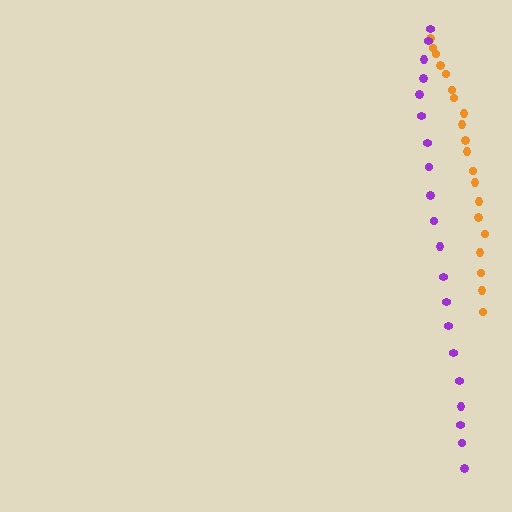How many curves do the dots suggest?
There are 2 distinct paths.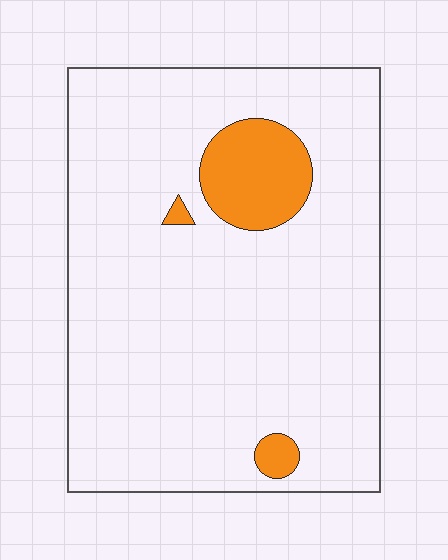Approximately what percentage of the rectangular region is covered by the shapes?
Approximately 10%.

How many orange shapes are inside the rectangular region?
3.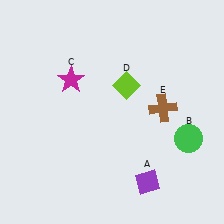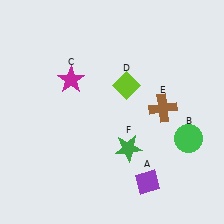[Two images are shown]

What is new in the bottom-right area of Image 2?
A green star (F) was added in the bottom-right area of Image 2.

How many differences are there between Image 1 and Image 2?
There is 1 difference between the two images.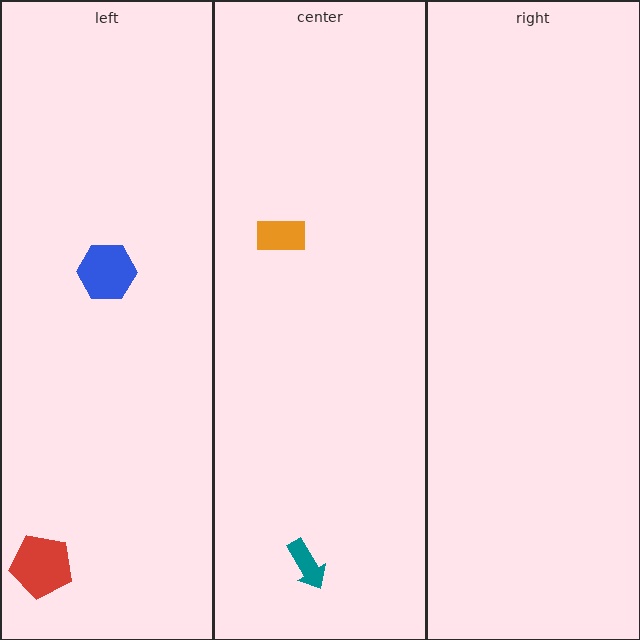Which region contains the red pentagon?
The left region.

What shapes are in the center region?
The teal arrow, the orange rectangle.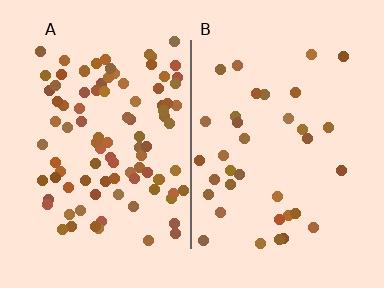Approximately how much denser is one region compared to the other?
Approximately 2.7× — region A over region B.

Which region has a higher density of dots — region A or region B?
A (the left).